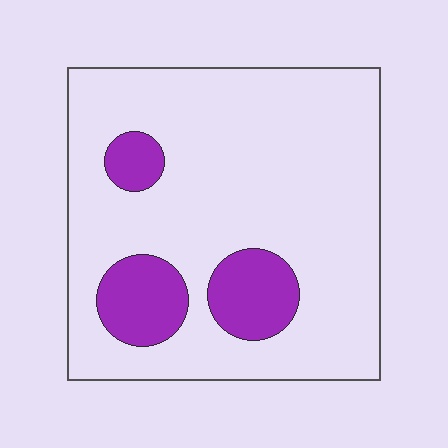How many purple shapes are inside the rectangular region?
3.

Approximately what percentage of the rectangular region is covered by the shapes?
Approximately 15%.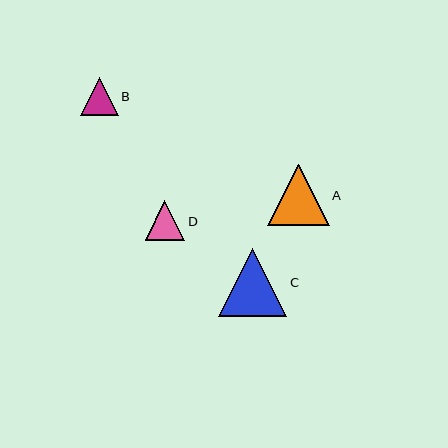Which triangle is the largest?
Triangle C is the largest with a size of approximately 68 pixels.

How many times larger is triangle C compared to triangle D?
Triangle C is approximately 1.7 times the size of triangle D.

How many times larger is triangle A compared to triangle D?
Triangle A is approximately 1.6 times the size of triangle D.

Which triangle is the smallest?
Triangle B is the smallest with a size of approximately 38 pixels.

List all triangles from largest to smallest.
From largest to smallest: C, A, D, B.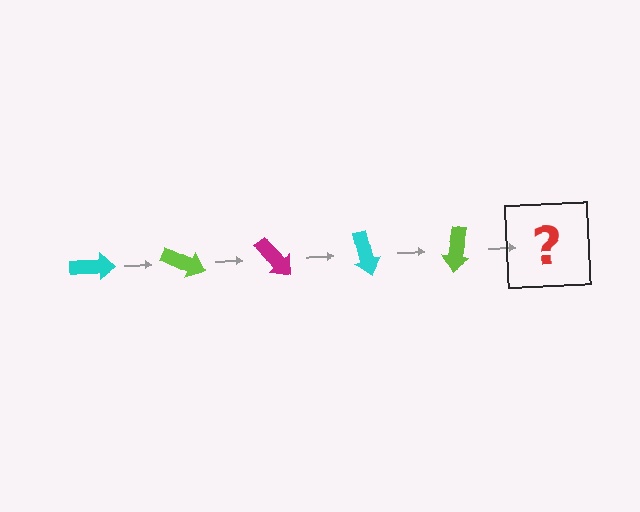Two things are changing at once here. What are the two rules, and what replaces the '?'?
The two rules are that it rotates 25 degrees each step and the color cycles through cyan, lime, and magenta. The '?' should be a magenta arrow, rotated 125 degrees from the start.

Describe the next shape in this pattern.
It should be a magenta arrow, rotated 125 degrees from the start.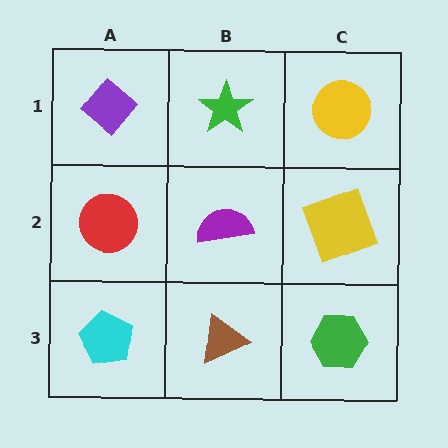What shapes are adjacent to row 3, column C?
A yellow square (row 2, column C), a brown triangle (row 3, column B).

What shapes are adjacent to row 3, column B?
A purple semicircle (row 2, column B), a cyan pentagon (row 3, column A), a green hexagon (row 3, column C).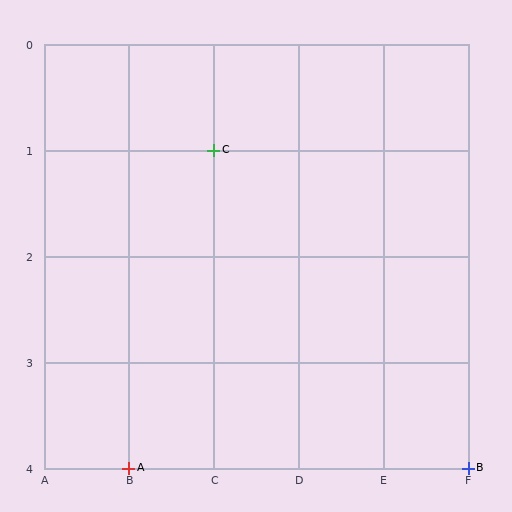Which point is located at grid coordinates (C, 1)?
Point C is at (C, 1).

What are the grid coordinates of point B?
Point B is at grid coordinates (F, 4).